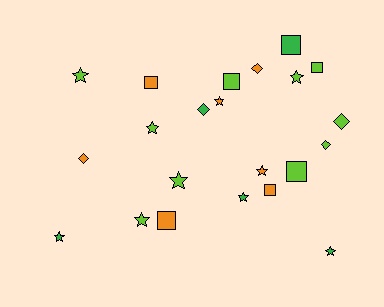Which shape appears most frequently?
Star, with 10 objects.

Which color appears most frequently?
Lime, with 10 objects.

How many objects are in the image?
There are 22 objects.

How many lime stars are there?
There are 5 lime stars.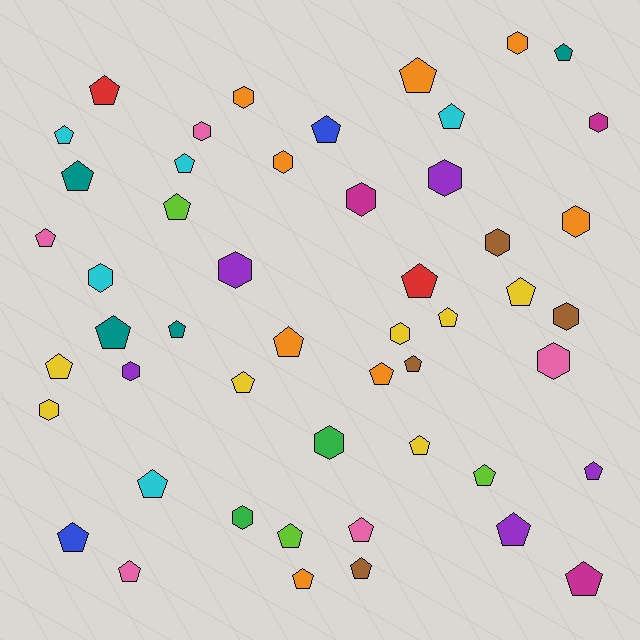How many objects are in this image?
There are 50 objects.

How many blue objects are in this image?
There are 2 blue objects.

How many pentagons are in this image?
There are 32 pentagons.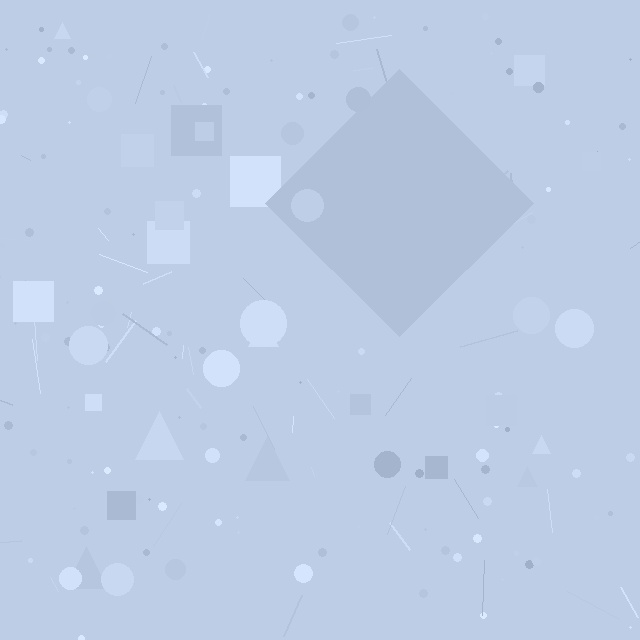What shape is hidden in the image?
A diamond is hidden in the image.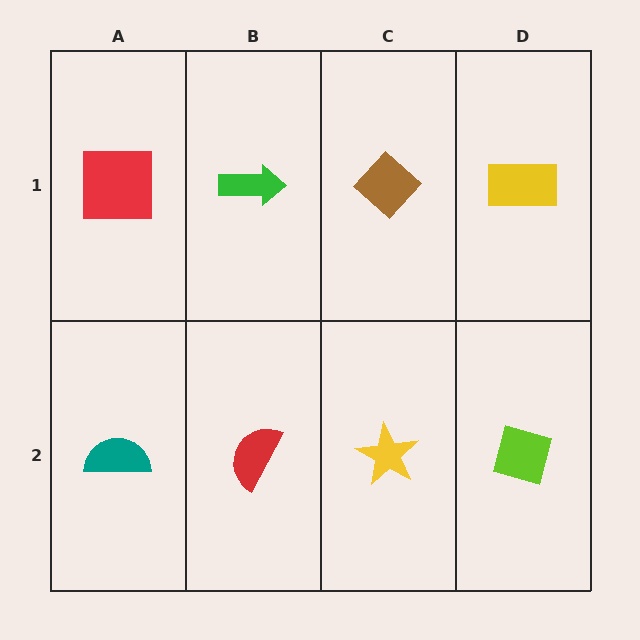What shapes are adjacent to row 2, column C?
A brown diamond (row 1, column C), a red semicircle (row 2, column B), a lime square (row 2, column D).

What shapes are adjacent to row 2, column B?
A green arrow (row 1, column B), a teal semicircle (row 2, column A), a yellow star (row 2, column C).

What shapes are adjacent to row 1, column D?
A lime square (row 2, column D), a brown diamond (row 1, column C).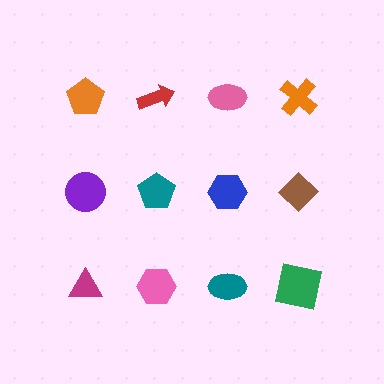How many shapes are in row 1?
4 shapes.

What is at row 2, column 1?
A purple circle.